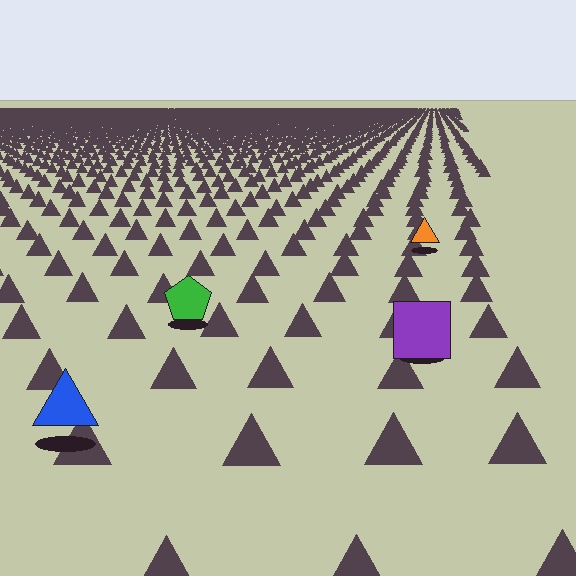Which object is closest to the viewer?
The blue triangle is closest. The texture marks near it are larger and more spread out.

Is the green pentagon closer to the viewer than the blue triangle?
No. The blue triangle is closer — you can tell from the texture gradient: the ground texture is coarser near it.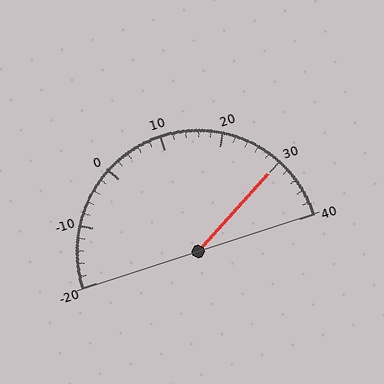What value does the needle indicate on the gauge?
The needle indicates approximately 30.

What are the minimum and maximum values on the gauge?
The gauge ranges from -20 to 40.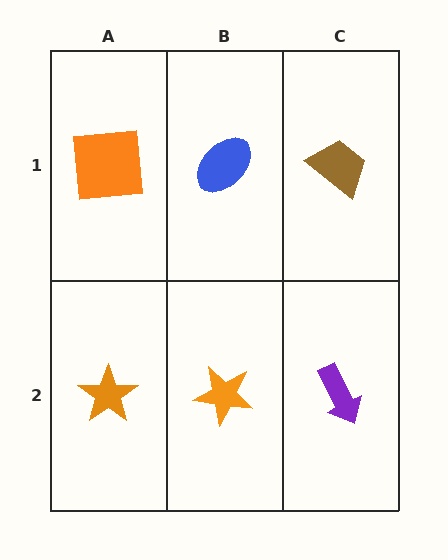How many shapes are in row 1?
3 shapes.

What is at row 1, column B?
A blue ellipse.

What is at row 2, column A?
An orange star.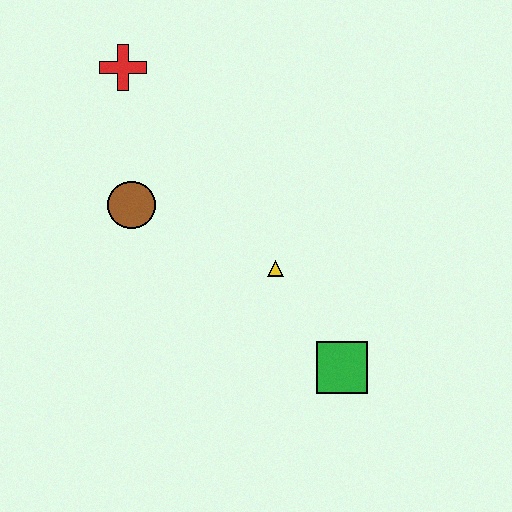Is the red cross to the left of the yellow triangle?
Yes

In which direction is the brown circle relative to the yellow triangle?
The brown circle is to the left of the yellow triangle.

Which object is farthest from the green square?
The red cross is farthest from the green square.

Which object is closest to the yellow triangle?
The green square is closest to the yellow triangle.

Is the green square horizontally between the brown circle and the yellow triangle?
No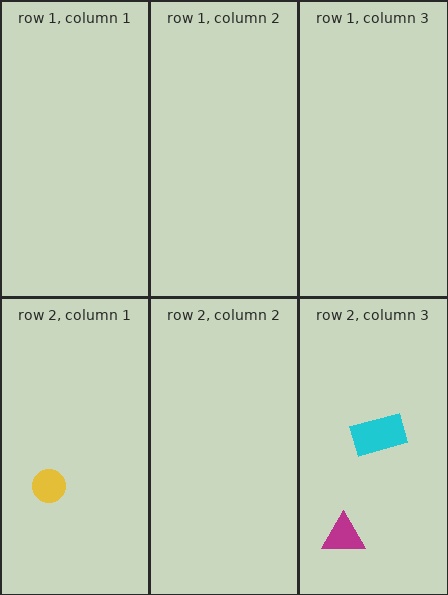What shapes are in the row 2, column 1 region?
The yellow circle.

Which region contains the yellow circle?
The row 2, column 1 region.